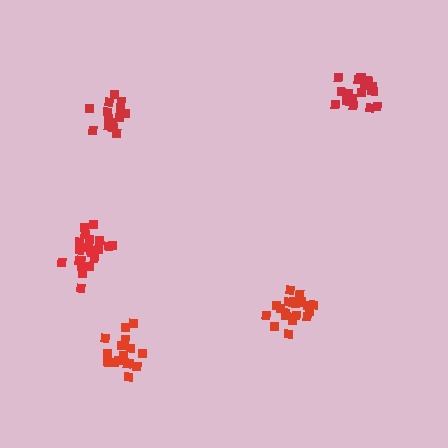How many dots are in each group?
Group 1: 18 dots, Group 2: 21 dots, Group 3: 21 dots, Group 4: 17 dots, Group 5: 17 dots (94 total).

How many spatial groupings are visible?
There are 5 spatial groupings.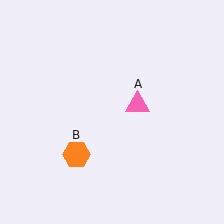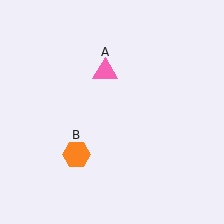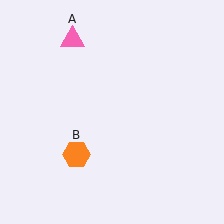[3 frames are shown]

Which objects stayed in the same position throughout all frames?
Orange hexagon (object B) remained stationary.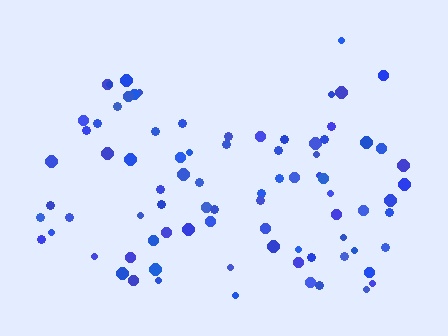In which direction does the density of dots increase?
From top to bottom, with the bottom side densest.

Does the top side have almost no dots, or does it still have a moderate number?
Still a moderate number, just noticeably fewer than the bottom.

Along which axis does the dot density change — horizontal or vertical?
Vertical.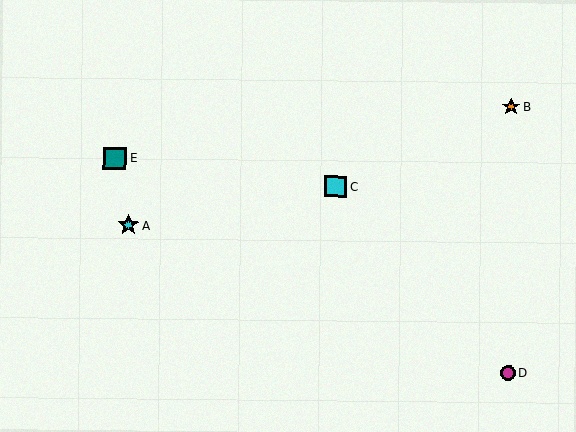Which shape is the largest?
The teal square (labeled E) is the largest.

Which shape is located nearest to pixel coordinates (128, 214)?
The cyan star (labeled A) at (128, 225) is nearest to that location.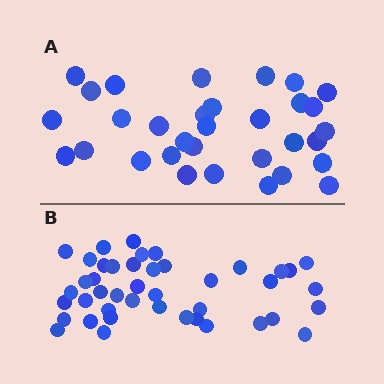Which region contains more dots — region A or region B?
Region B (the bottom region) has more dots.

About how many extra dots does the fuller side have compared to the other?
Region B has roughly 12 or so more dots than region A.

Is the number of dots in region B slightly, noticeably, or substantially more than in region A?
Region B has noticeably more, but not dramatically so. The ratio is roughly 1.3 to 1.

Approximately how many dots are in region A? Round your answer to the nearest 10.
About 30 dots. (The exact count is 32, which rounds to 30.)